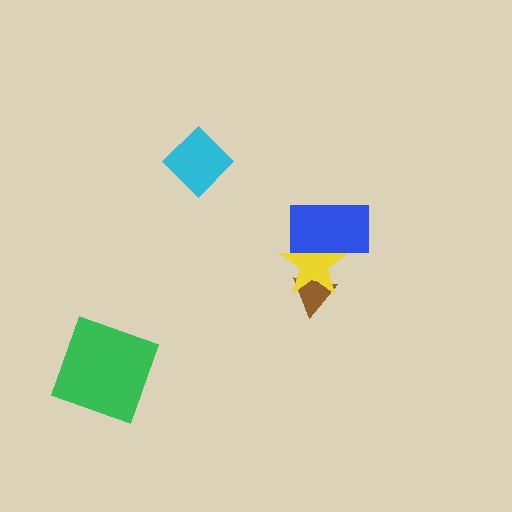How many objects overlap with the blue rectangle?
1 object overlaps with the blue rectangle.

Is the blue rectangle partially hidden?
No, no other shape covers it.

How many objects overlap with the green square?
0 objects overlap with the green square.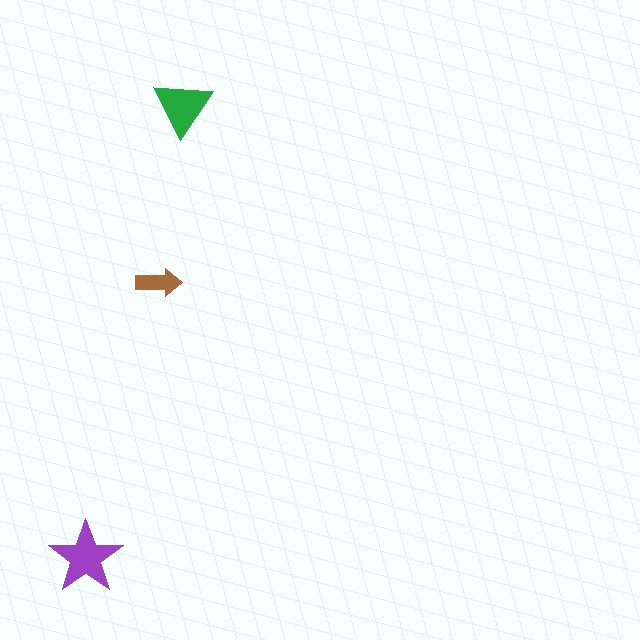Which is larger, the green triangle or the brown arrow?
The green triangle.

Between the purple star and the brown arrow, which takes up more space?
The purple star.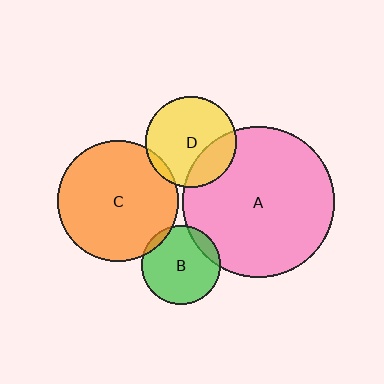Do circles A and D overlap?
Yes.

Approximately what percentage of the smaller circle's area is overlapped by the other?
Approximately 25%.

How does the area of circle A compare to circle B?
Approximately 3.7 times.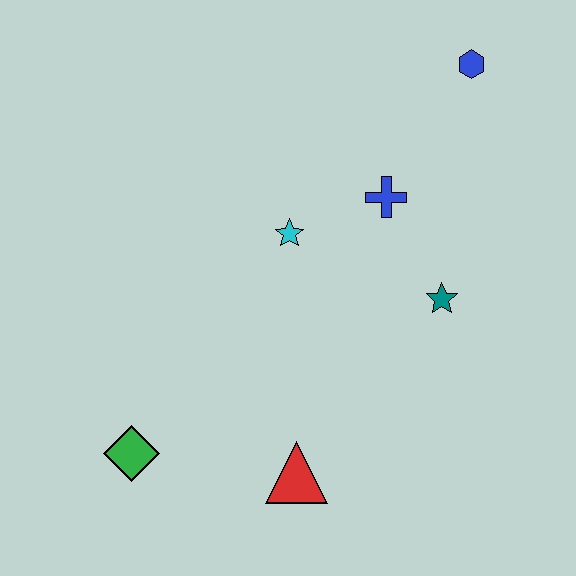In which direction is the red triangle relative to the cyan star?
The red triangle is below the cyan star.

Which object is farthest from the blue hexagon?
The green diamond is farthest from the blue hexagon.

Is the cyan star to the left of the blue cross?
Yes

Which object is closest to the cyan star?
The blue cross is closest to the cyan star.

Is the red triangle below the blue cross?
Yes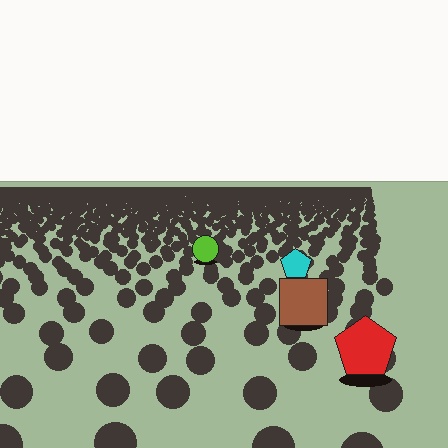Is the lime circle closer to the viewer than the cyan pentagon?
No. The cyan pentagon is closer — you can tell from the texture gradient: the ground texture is coarser near it.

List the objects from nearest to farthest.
From nearest to farthest: the red pentagon, the brown square, the cyan pentagon, the lime circle.